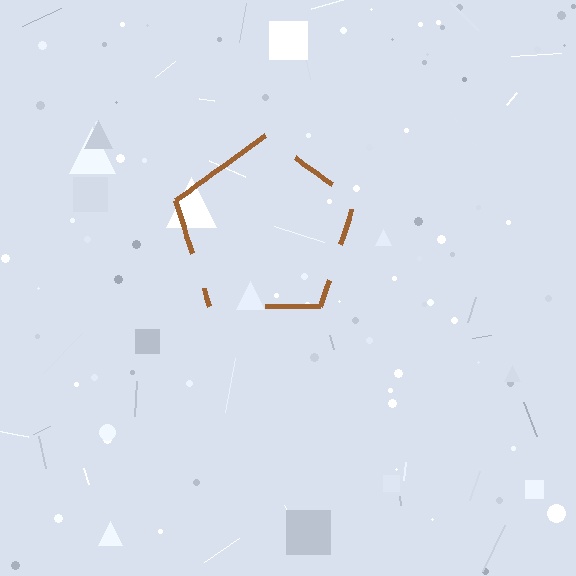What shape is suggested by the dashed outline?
The dashed outline suggests a pentagon.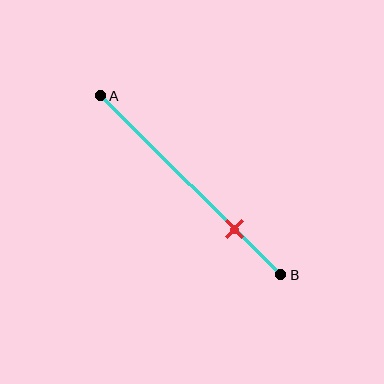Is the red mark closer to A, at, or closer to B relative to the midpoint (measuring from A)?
The red mark is closer to point B than the midpoint of segment AB.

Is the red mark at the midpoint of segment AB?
No, the mark is at about 75% from A, not at the 50% midpoint.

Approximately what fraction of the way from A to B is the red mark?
The red mark is approximately 75% of the way from A to B.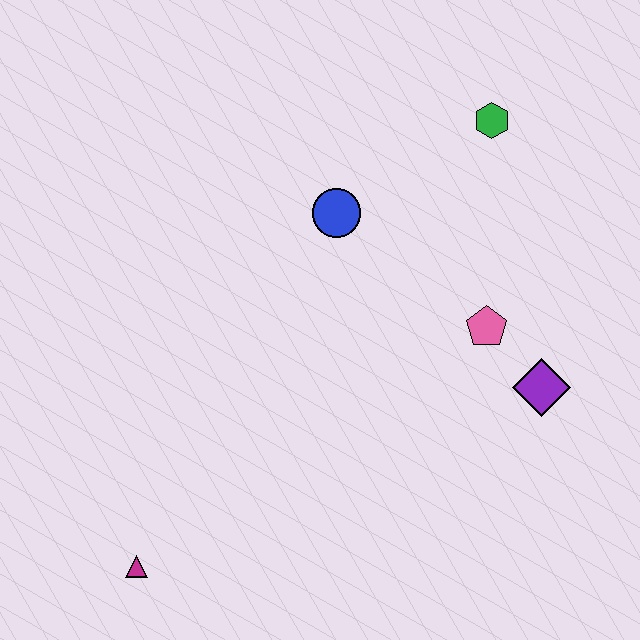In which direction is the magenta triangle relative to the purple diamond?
The magenta triangle is to the left of the purple diamond.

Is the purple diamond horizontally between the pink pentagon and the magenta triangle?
No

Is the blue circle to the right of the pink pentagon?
No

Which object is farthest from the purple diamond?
The magenta triangle is farthest from the purple diamond.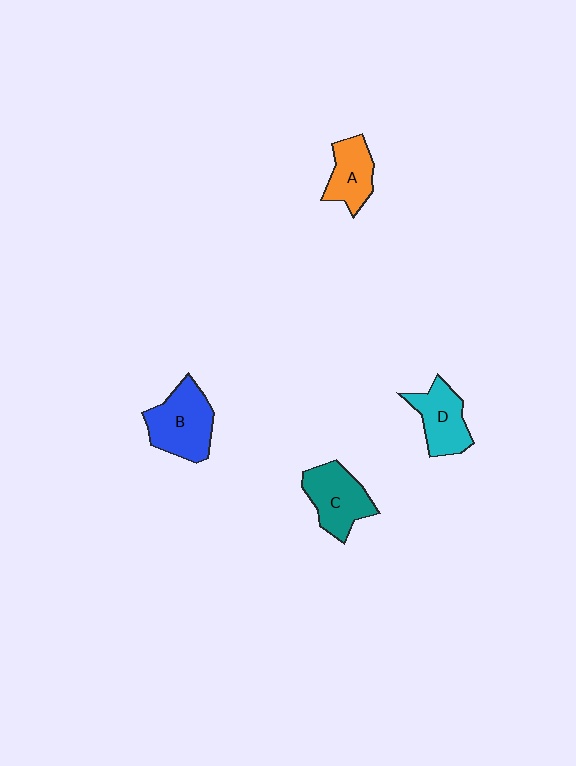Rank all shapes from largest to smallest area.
From largest to smallest: B (blue), C (teal), D (cyan), A (orange).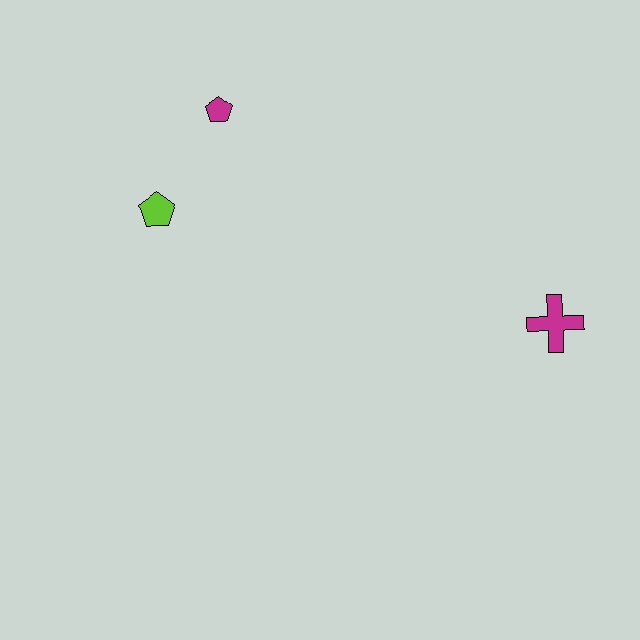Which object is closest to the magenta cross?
The magenta pentagon is closest to the magenta cross.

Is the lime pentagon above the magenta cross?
Yes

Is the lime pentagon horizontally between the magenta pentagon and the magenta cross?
No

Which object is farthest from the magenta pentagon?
The magenta cross is farthest from the magenta pentagon.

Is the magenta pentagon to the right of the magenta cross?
No